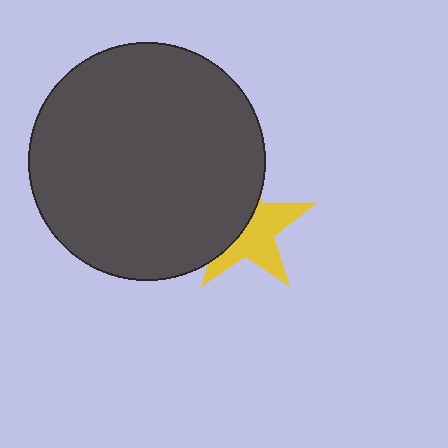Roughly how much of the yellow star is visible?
About half of it is visible (roughly 54%).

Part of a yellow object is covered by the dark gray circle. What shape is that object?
It is a star.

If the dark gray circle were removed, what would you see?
You would see the complete yellow star.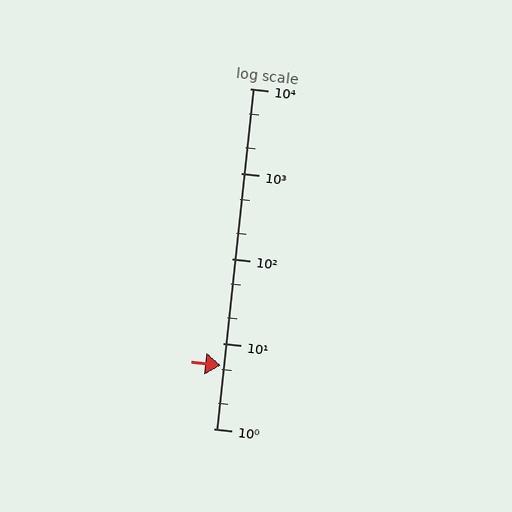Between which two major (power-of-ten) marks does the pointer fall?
The pointer is between 1 and 10.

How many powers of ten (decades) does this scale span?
The scale spans 4 decades, from 1 to 10000.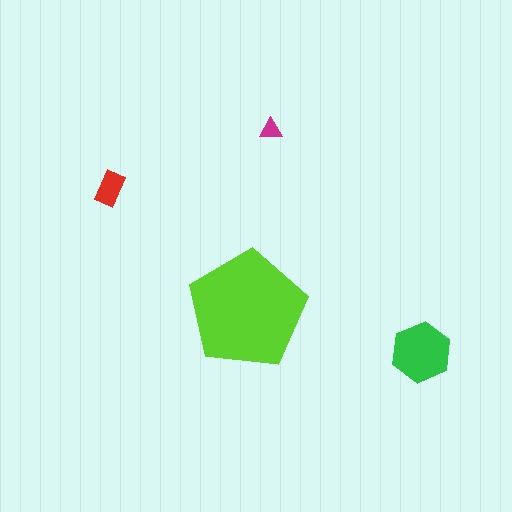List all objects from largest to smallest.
The lime pentagon, the green hexagon, the red rectangle, the magenta triangle.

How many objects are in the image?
There are 4 objects in the image.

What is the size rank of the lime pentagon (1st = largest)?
1st.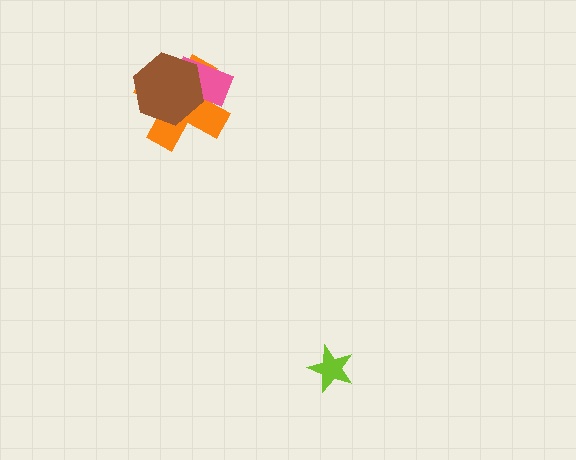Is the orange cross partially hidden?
Yes, it is partially covered by another shape.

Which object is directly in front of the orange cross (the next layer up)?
The pink rectangle is directly in front of the orange cross.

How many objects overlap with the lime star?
0 objects overlap with the lime star.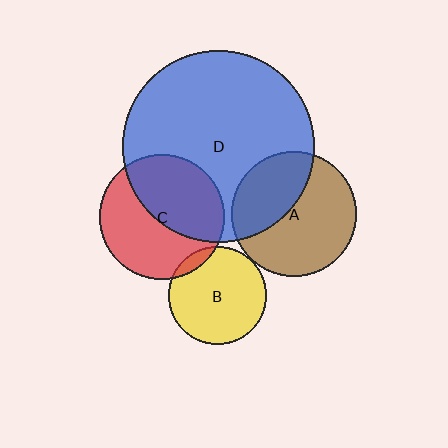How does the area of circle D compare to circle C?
Approximately 2.4 times.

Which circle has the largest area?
Circle D (blue).